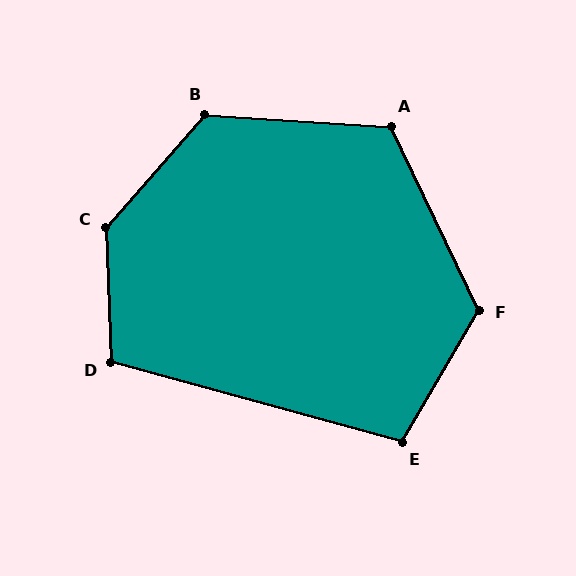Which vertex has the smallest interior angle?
E, at approximately 105 degrees.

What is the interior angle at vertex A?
Approximately 119 degrees (obtuse).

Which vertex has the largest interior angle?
C, at approximately 137 degrees.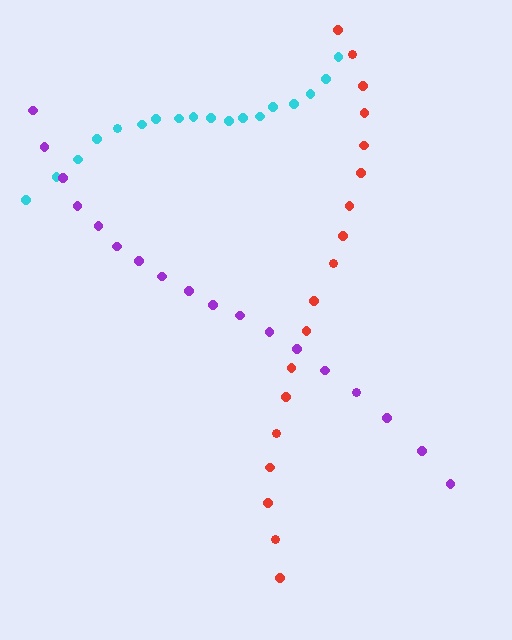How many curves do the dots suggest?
There are 3 distinct paths.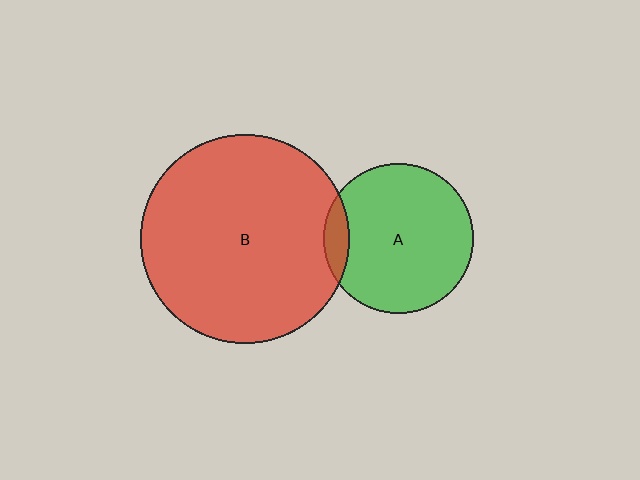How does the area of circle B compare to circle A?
Approximately 2.0 times.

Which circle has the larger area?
Circle B (red).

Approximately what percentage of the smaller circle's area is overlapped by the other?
Approximately 10%.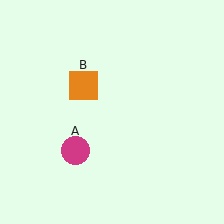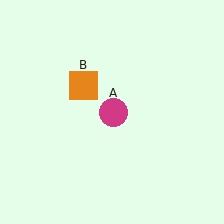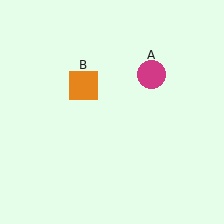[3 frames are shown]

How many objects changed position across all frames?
1 object changed position: magenta circle (object A).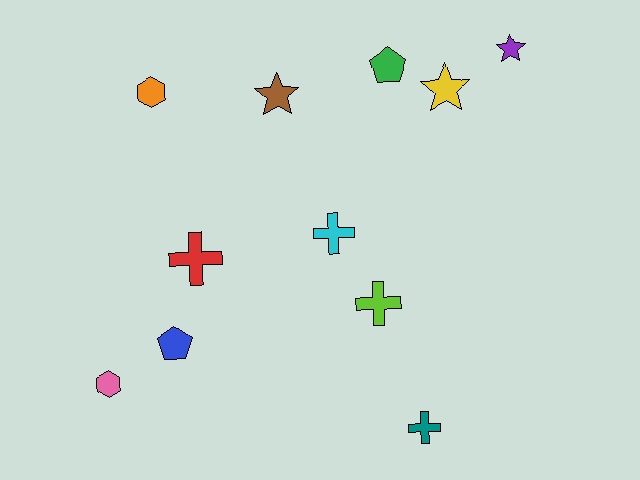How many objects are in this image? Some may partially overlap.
There are 11 objects.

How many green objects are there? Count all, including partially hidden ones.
There is 1 green object.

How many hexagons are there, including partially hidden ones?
There are 2 hexagons.